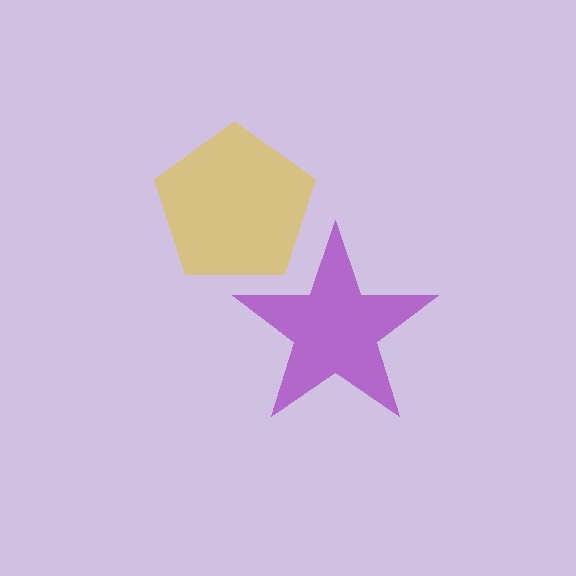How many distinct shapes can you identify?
There are 2 distinct shapes: a purple star, a yellow pentagon.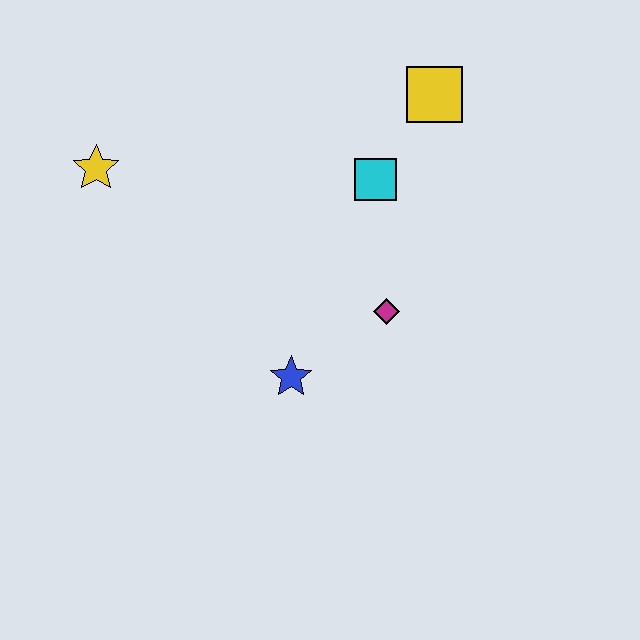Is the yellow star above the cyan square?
Yes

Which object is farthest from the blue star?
The yellow square is farthest from the blue star.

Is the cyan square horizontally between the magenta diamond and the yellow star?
Yes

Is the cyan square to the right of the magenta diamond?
No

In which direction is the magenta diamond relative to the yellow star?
The magenta diamond is to the right of the yellow star.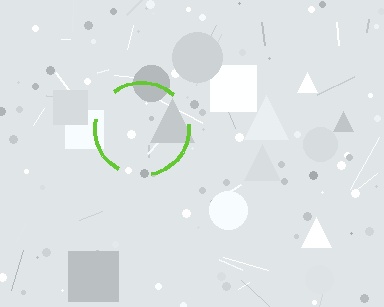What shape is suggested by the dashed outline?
The dashed outline suggests a circle.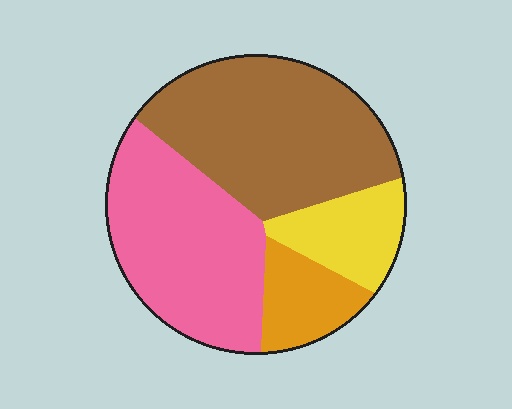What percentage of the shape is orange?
Orange takes up about one eighth (1/8) of the shape.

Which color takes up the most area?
Brown, at roughly 40%.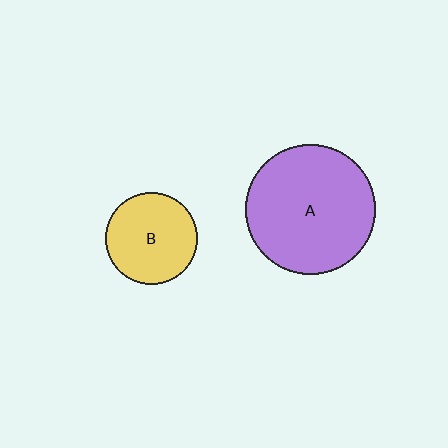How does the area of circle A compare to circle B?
Approximately 2.0 times.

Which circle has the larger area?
Circle A (purple).